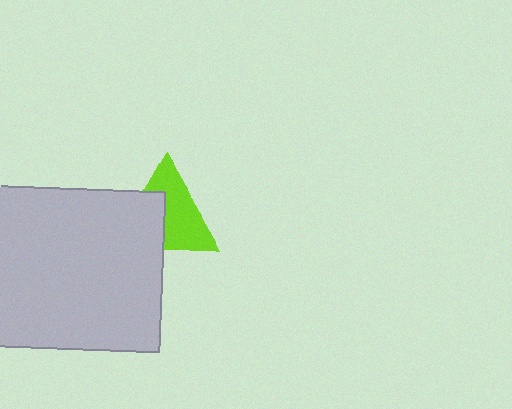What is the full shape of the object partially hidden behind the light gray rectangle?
The partially hidden object is a lime triangle.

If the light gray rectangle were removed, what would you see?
You would see the complete lime triangle.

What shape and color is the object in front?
The object in front is a light gray rectangle.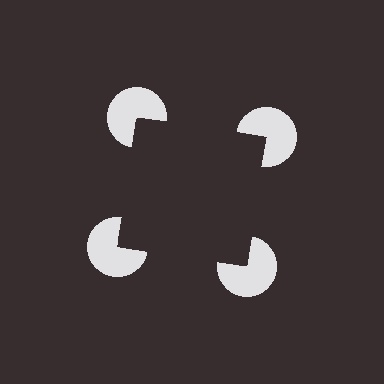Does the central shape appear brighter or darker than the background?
It typically appears slightly darker than the background, even though no actual brightness change is drawn.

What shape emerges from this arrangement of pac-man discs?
An illusory square — its edges are inferred from the aligned wedge cuts in the pac-man discs, not physically drawn.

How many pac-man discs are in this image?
There are 4 — one at each vertex of the illusory square.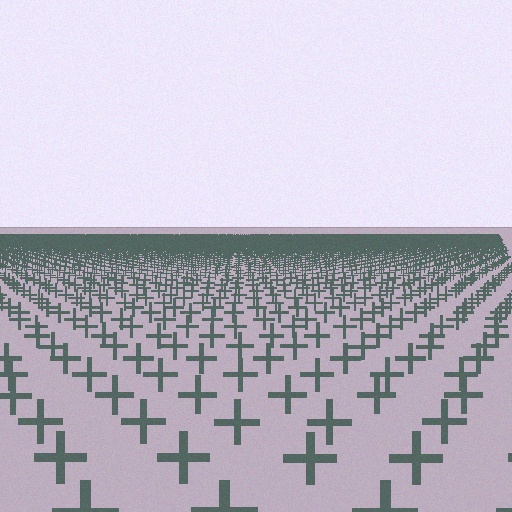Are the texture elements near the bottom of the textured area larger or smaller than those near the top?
Larger. Near the bottom, elements are closer to the viewer and appear at a bigger on-screen size.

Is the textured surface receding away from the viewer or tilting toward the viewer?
The surface is receding away from the viewer. Texture elements get smaller and denser toward the top.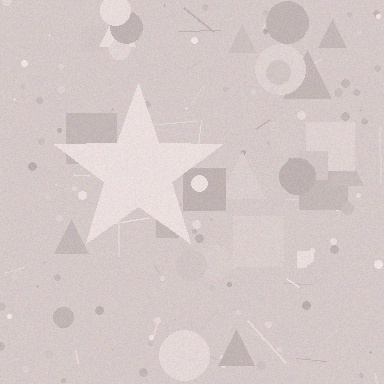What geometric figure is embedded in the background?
A star is embedded in the background.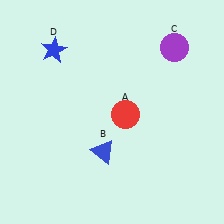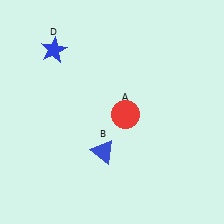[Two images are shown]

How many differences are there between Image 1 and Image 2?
There is 1 difference between the two images.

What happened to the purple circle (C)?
The purple circle (C) was removed in Image 2. It was in the top-right area of Image 1.